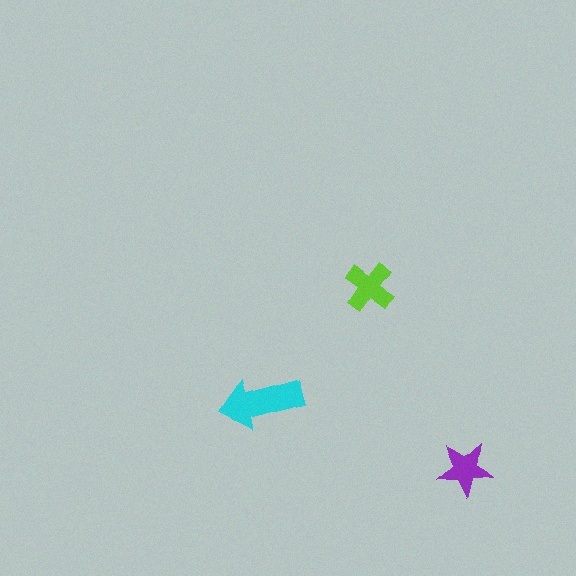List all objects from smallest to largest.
The purple star, the lime cross, the cyan arrow.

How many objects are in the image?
There are 3 objects in the image.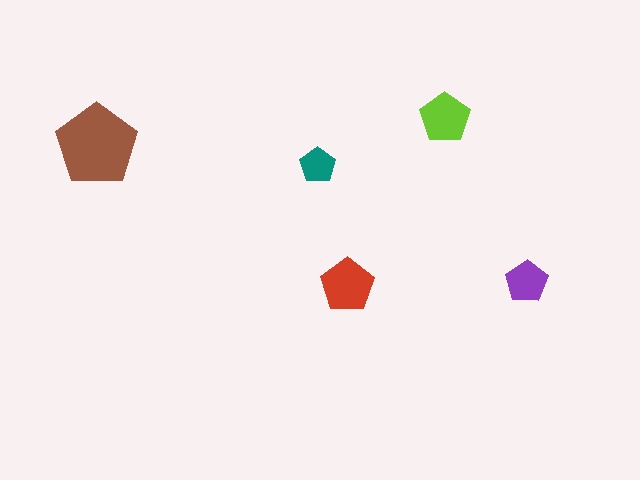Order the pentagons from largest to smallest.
the brown one, the red one, the lime one, the purple one, the teal one.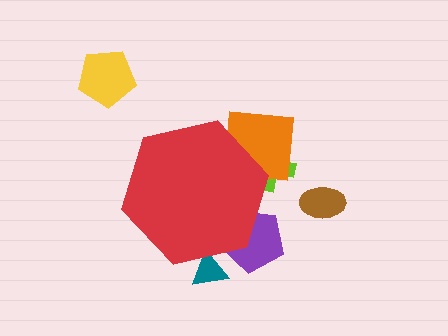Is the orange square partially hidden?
Yes, the orange square is partially hidden behind the red hexagon.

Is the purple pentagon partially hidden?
Yes, the purple pentagon is partially hidden behind the red hexagon.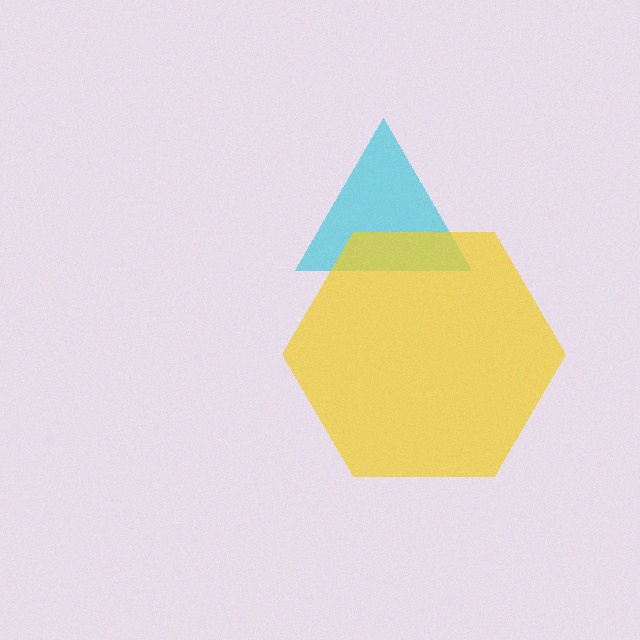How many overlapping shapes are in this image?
There are 2 overlapping shapes in the image.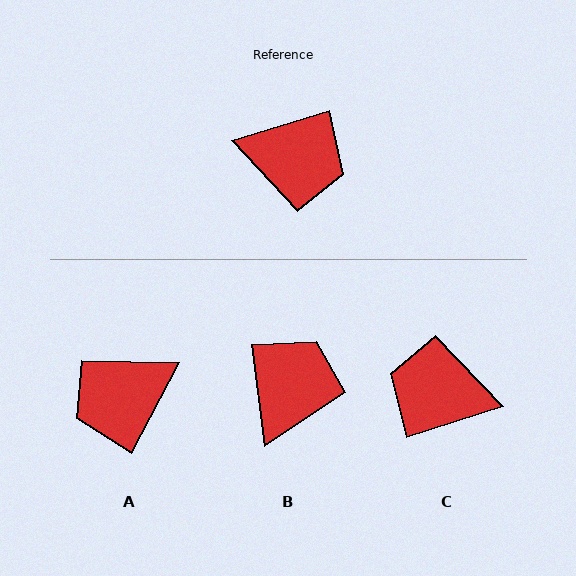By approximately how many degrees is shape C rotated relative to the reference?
Approximately 179 degrees clockwise.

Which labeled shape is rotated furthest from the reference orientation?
C, about 179 degrees away.